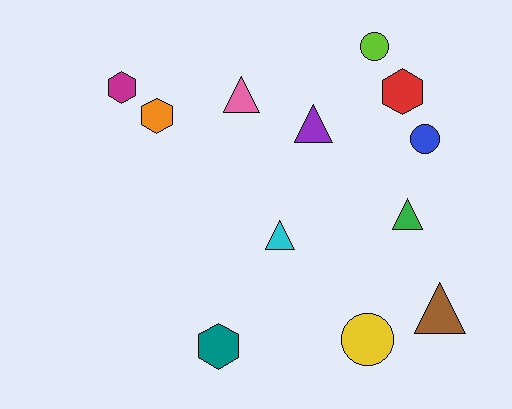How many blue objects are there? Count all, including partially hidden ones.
There is 1 blue object.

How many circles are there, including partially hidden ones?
There are 3 circles.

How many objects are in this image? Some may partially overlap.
There are 12 objects.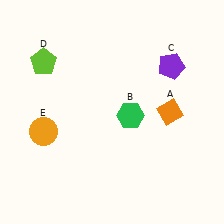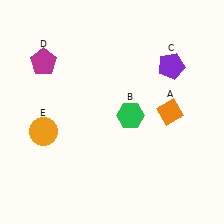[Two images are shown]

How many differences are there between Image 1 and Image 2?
There is 1 difference between the two images.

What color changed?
The pentagon (D) changed from lime in Image 1 to magenta in Image 2.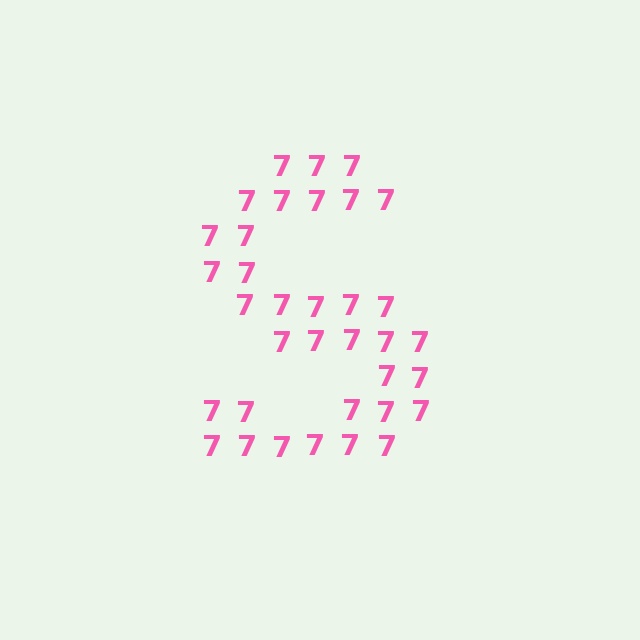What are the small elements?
The small elements are digit 7's.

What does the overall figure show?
The overall figure shows the letter S.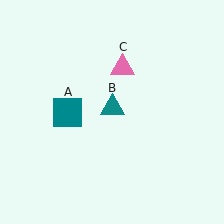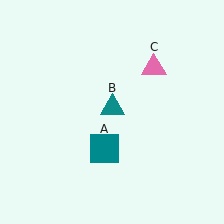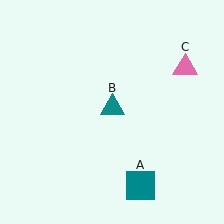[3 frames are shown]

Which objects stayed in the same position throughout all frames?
Teal triangle (object B) remained stationary.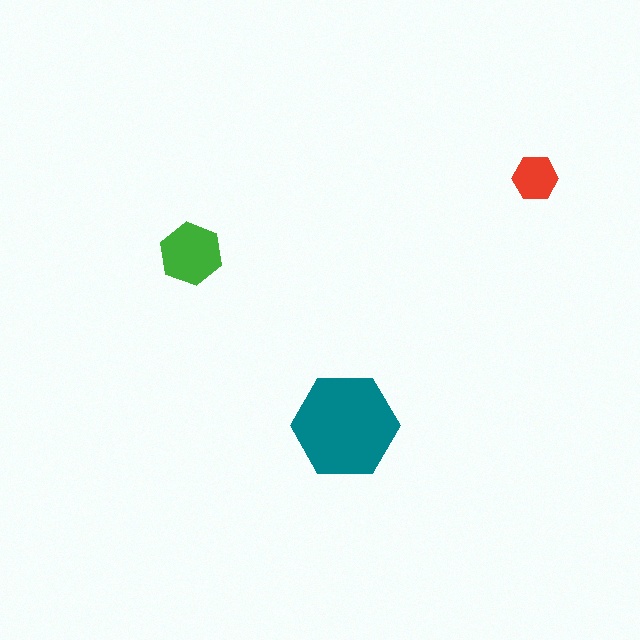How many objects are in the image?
There are 3 objects in the image.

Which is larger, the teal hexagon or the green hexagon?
The teal one.